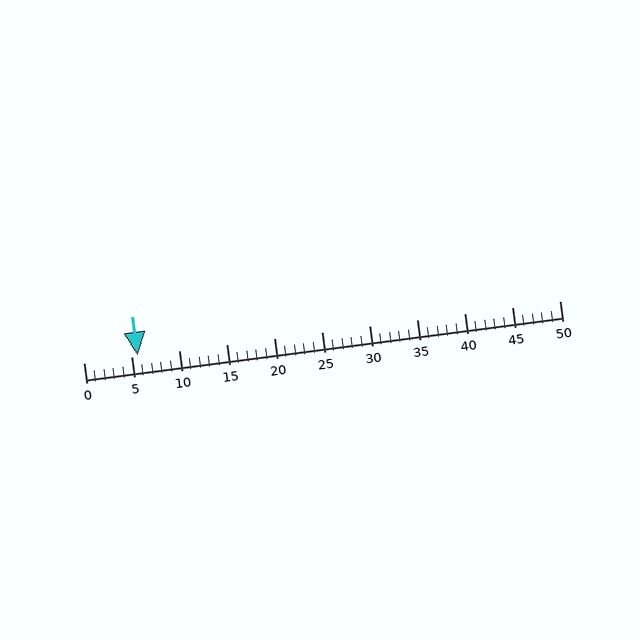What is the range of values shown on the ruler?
The ruler shows values from 0 to 50.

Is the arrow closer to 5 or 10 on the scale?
The arrow is closer to 5.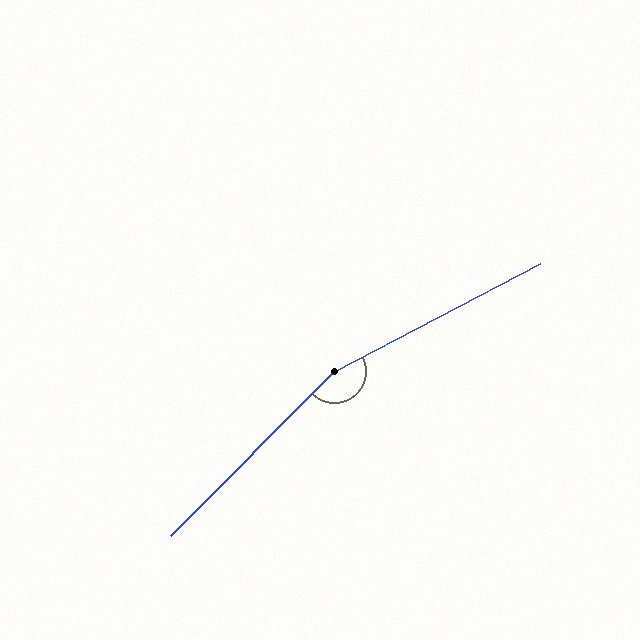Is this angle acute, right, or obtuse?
It is obtuse.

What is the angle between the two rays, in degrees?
Approximately 162 degrees.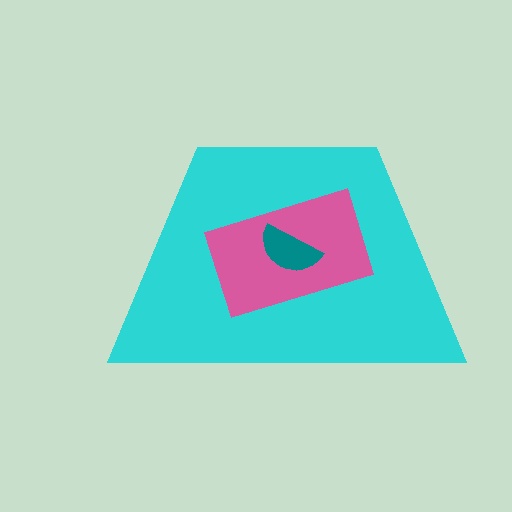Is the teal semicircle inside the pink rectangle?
Yes.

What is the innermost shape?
The teal semicircle.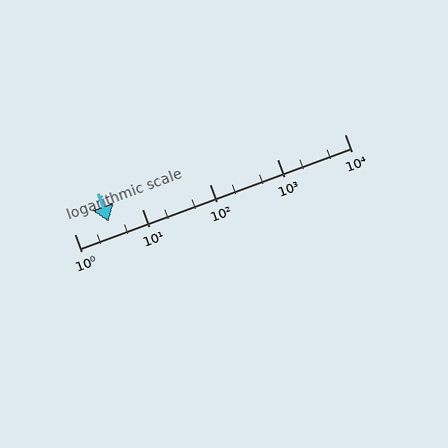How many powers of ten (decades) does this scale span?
The scale spans 4 decades, from 1 to 10000.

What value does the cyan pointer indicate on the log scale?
The pointer indicates approximately 3.2.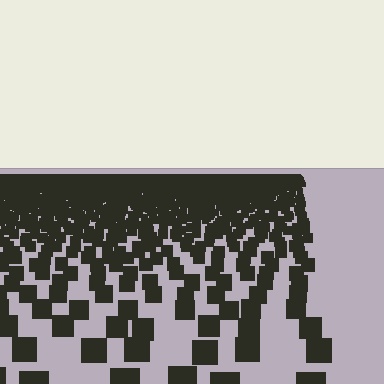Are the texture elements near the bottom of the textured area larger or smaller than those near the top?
Larger. Near the bottom, elements are closer to the viewer and appear at a bigger on-screen size.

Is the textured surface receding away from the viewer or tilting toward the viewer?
The surface is receding away from the viewer. Texture elements get smaller and denser toward the top.